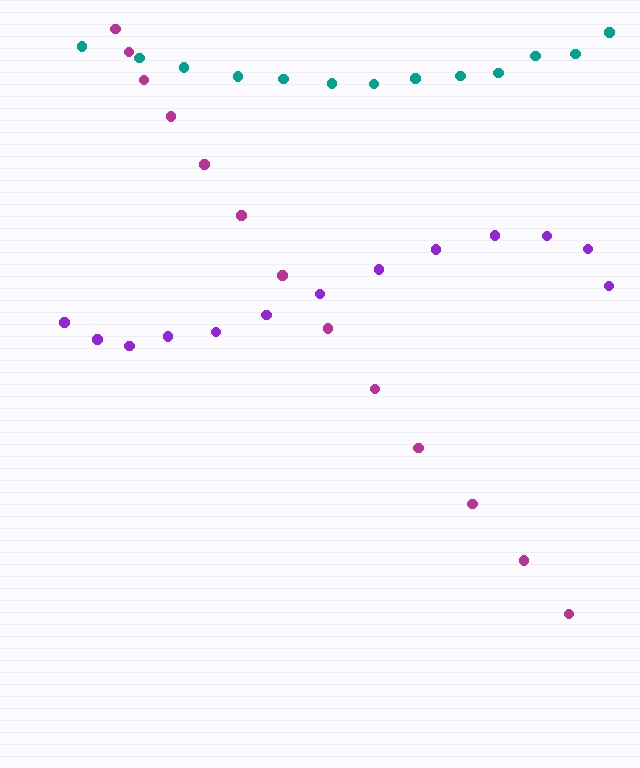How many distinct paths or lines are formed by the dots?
There are 3 distinct paths.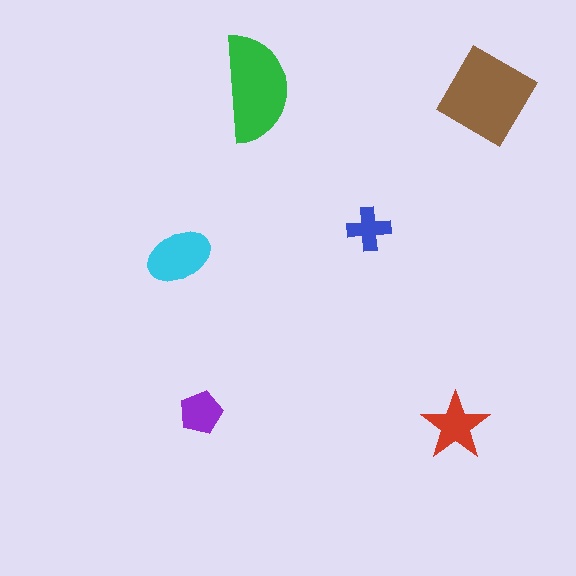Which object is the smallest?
The blue cross.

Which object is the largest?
The brown diamond.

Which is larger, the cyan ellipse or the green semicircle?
The green semicircle.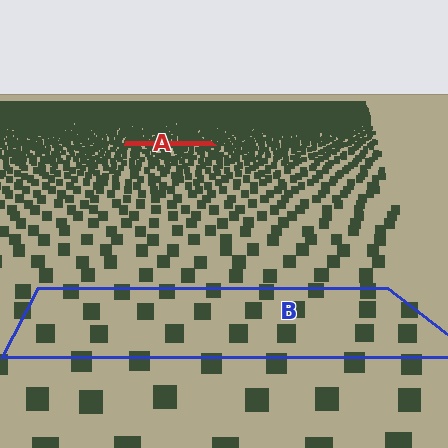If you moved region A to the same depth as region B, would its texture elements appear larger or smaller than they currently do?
They would appear larger. At a closer depth, the same texture elements are projected at a bigger on-screen size.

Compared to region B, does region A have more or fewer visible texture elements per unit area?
Region A has more texture elements per unit area — they are packed more densely because it is farther away.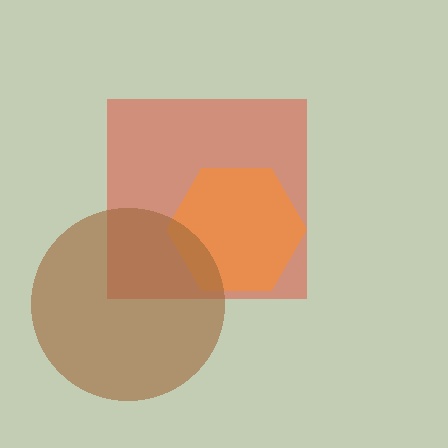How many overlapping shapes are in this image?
There are 3 overlapping shapes in the image.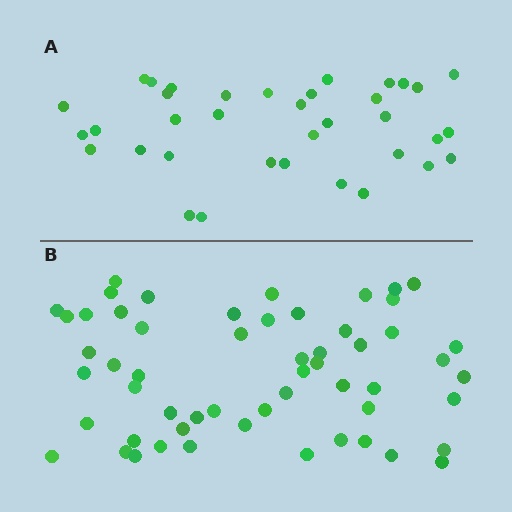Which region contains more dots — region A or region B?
Region B (the bottom region) has more dots.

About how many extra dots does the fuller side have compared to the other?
Region B has approximately 20 more dots than region A.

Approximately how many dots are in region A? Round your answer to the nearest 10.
About 40 dots. (The exact count is 36, which rounds to 40.)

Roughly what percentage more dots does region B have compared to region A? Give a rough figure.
About 55% more.